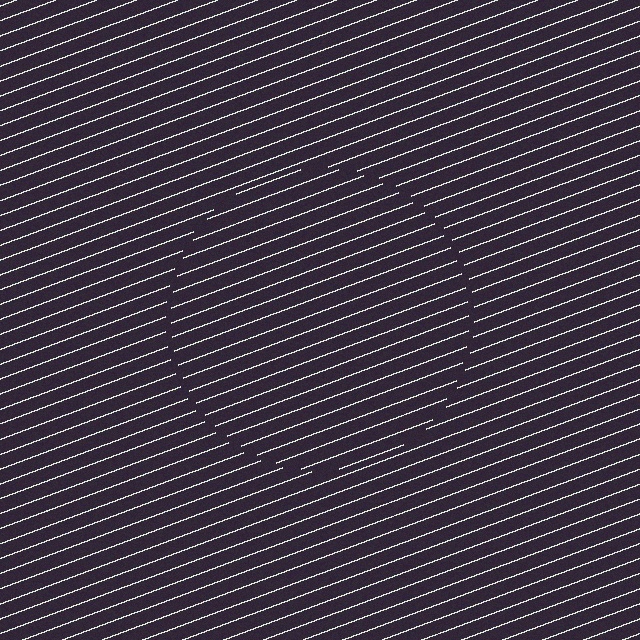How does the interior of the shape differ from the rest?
The interior of the shape contains the same grating, shifted by half a period — the contour is defined by the phase discontinuity where line-ends from the inner and outer gratings abut.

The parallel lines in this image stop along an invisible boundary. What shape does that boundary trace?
An illusory circle. The interior of the shape contains the same grating, shifted by half a period — the contour is defined by the phase discontinuity where line-ends from the inner and outer gratings abut.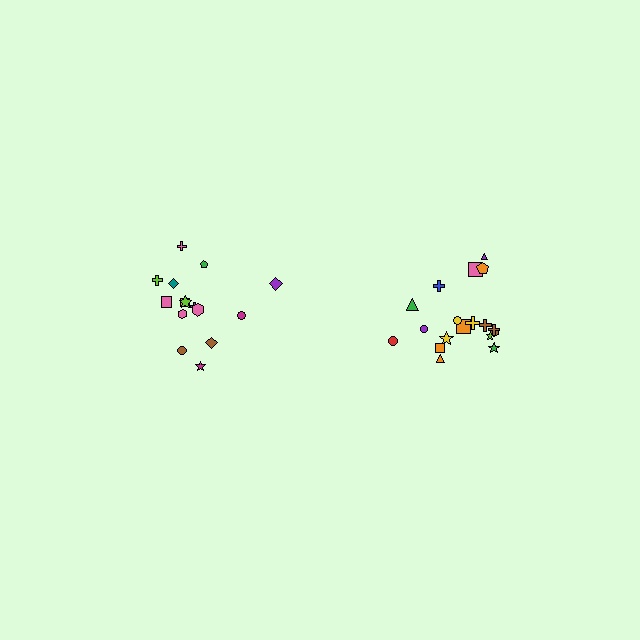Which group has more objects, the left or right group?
The right group.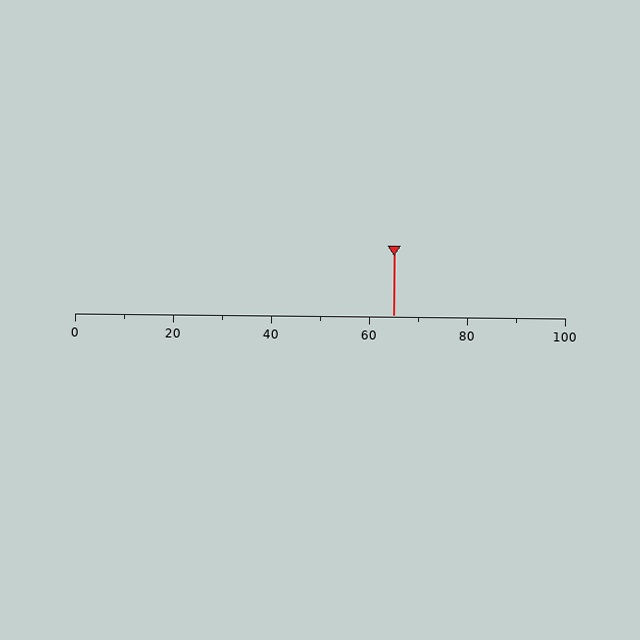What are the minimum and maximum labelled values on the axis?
The axis runs from 0 to 100.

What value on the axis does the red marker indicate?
The marker indicates approximately 65.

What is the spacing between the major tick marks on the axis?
The major ticks are spaced 20 apart.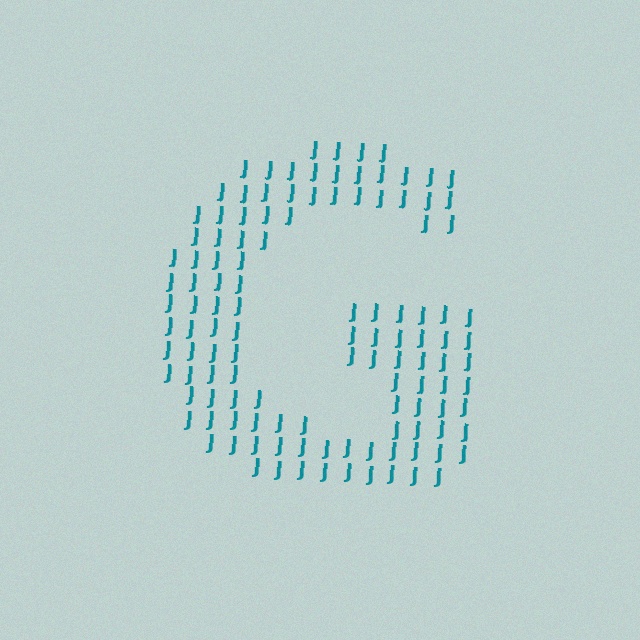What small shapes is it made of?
It is made of small letter J's.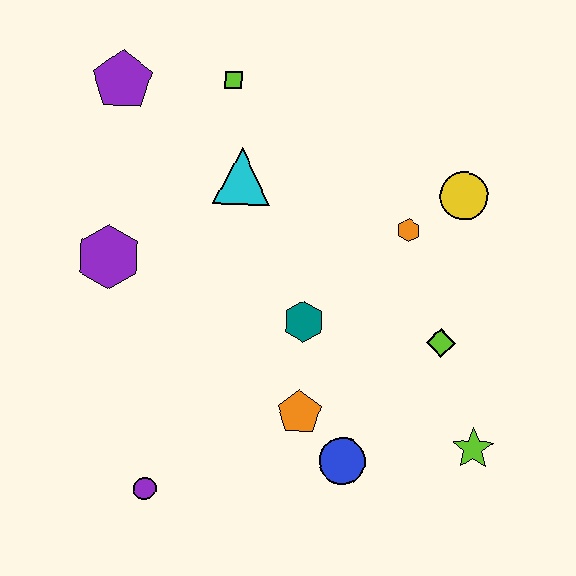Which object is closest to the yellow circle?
The orange hexagon is closest to the yellow circle.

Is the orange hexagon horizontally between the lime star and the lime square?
Yes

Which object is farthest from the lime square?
The lime star is farthest from the lime square.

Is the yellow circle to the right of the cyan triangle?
Yes